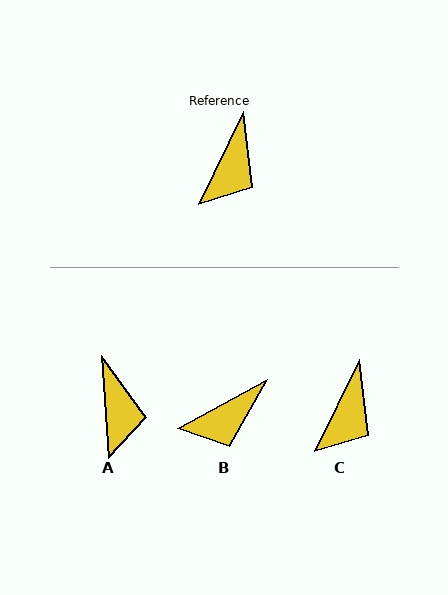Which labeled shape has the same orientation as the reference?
C.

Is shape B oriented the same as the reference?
No, it is off by about 36 degrees.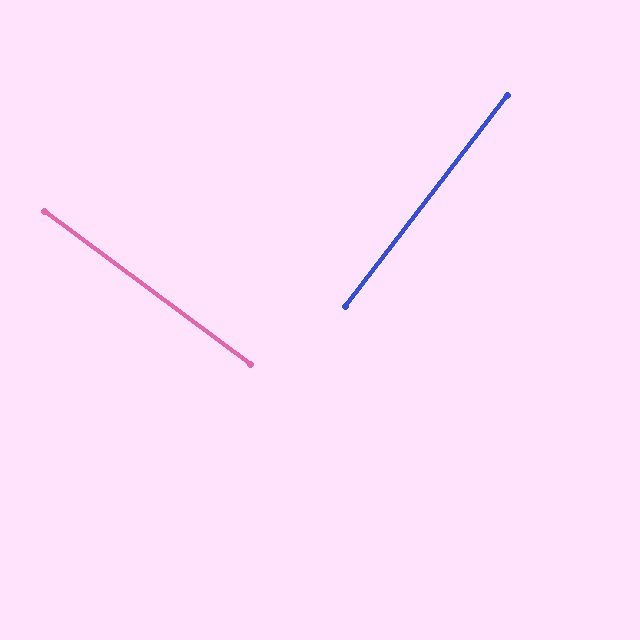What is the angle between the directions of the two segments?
Approximately 89 degrees.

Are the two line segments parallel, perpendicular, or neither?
Perpendicular — they meet at approximately 89°.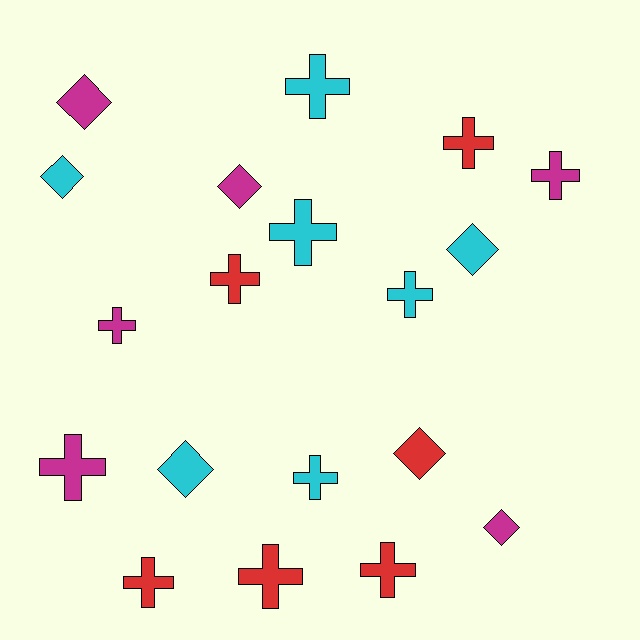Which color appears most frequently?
Cyan, with 7 objects.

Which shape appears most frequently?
Cross, with 12 objects.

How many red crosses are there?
There are 5 red crosses.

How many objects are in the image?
There are 19 objects.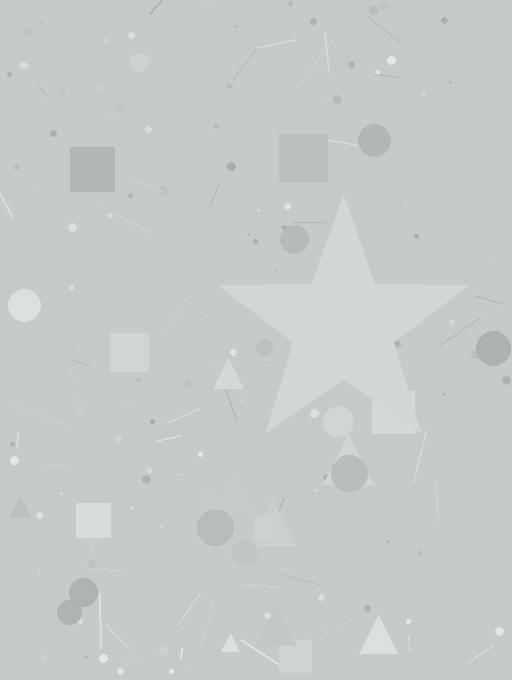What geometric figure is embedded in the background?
A star is embedded in the background.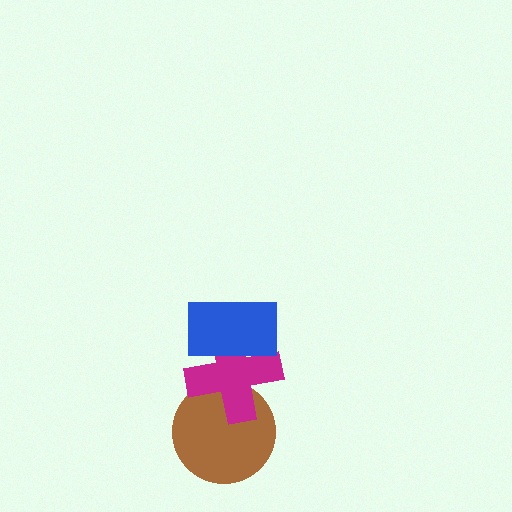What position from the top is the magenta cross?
The magenta cross is 2nd from the top.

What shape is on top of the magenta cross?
The blue rectangle is on top of the magenta cross.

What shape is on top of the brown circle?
The magenta cross is on top of the brown circle.